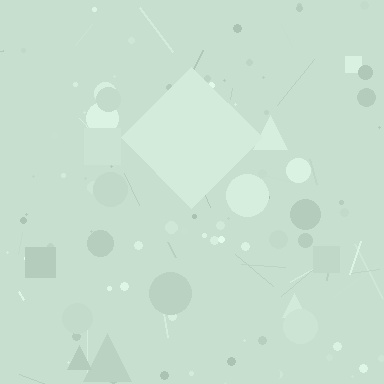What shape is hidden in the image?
A diamond is hidden in the image.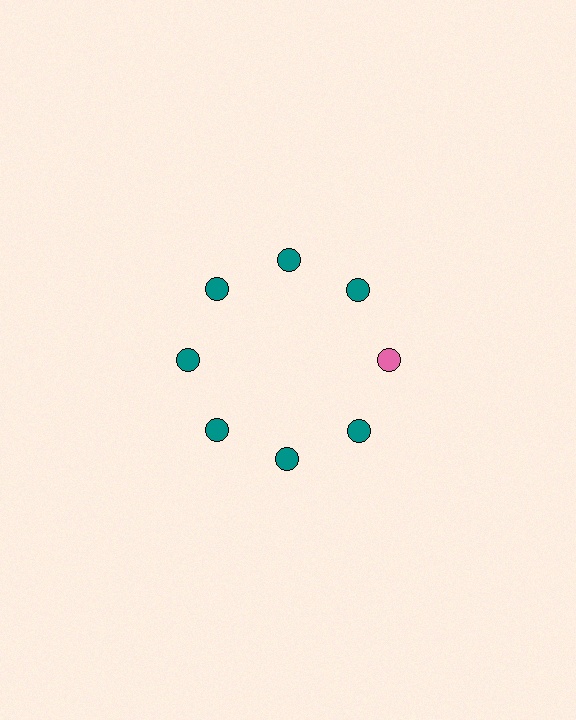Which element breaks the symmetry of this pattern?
The pink circle at roughly the 3 o'clock position breaks the symmetry. All other shapes are teal circles.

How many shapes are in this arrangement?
There are 8 shapes arranged in a ring pattern.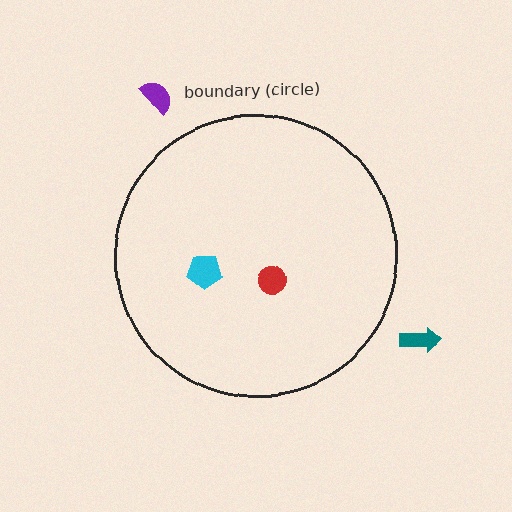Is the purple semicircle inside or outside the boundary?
Outside.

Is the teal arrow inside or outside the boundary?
Outside.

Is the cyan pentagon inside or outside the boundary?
Inside.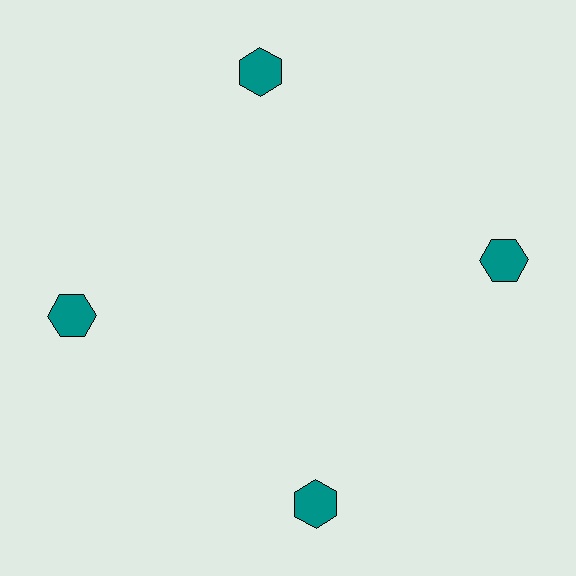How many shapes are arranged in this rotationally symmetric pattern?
There are 4 shapes, arranged in 4 groups of 1.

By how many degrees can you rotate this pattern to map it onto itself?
The pattern maps onto itself every 90 degrees of rotation.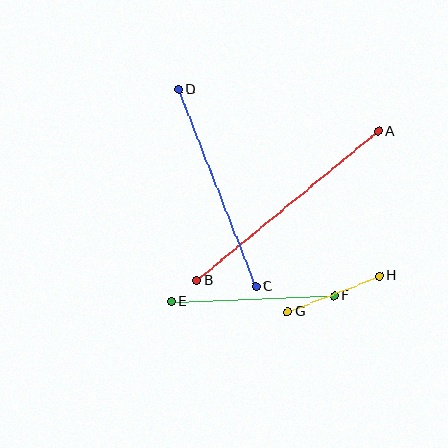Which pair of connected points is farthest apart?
Points A and B are farthest apart.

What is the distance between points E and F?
The distance is approximately 163 pixels.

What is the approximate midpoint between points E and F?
The midpoint is at approximately (253, 299) pixels.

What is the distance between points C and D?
The distance is approximately 212 pixels.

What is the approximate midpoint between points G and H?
The midpoint is at approximately (333, 294) pixels.